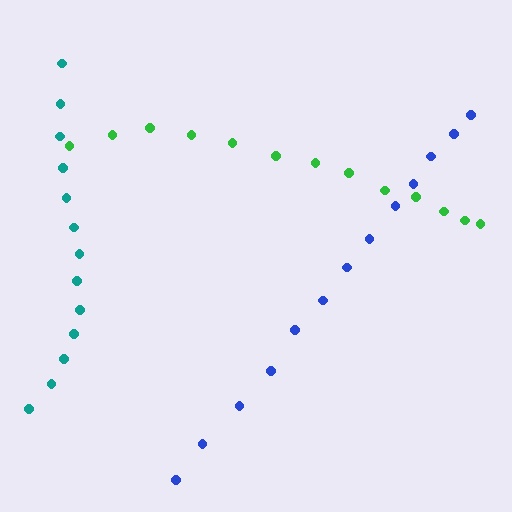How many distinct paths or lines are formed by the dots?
There are 3 distinct paths.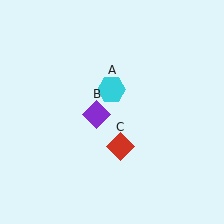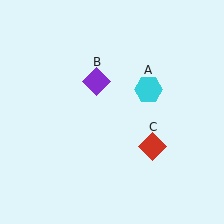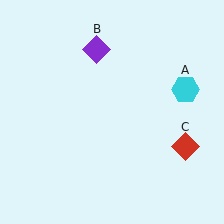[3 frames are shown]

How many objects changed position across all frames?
3 objects changed position: cyan hexagon (object A), purple diamond (object B), red diamond (object C).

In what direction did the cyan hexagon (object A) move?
The cyan hexagon (object A) moved right.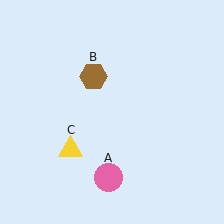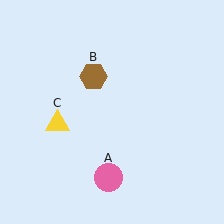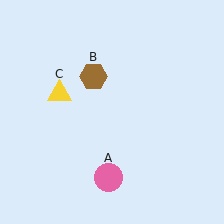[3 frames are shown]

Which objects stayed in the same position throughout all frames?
Pink circle (object A) and brown hexagon (object B) remained stationary.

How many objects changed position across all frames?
1 object changed position: yellow triangle (object C).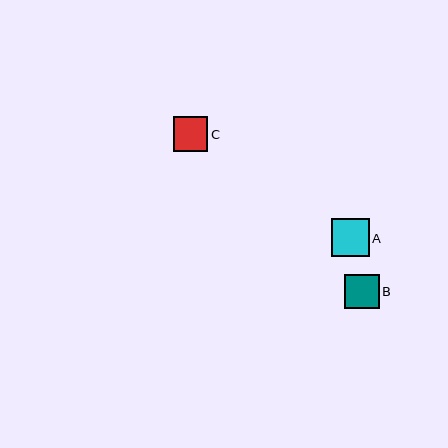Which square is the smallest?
Square B is the smallest with a size of approximately 34 pixels.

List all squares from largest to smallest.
From largest to smallest: A, C, B.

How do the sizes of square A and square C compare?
Square A and square C are approximately the same size.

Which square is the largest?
Square A is the largest with a size of approximately 38 pixels.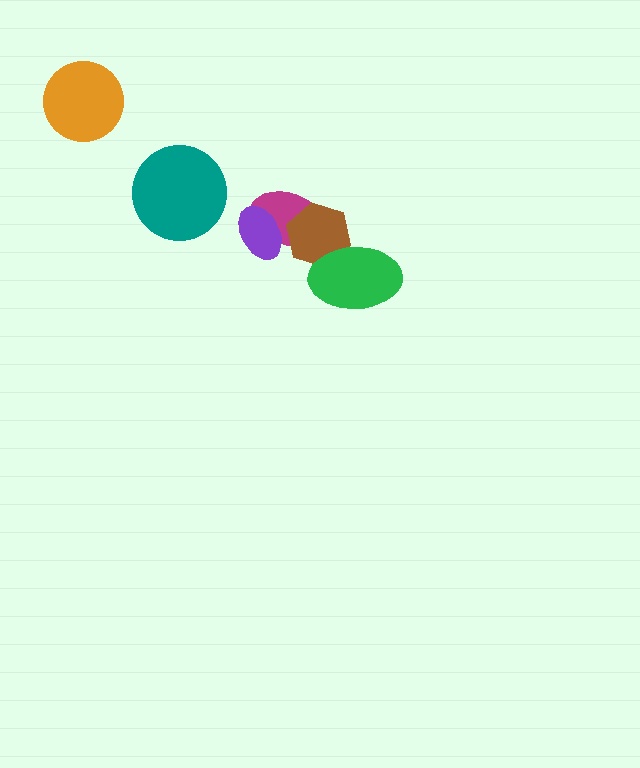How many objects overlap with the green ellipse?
1 object overlaps with the green ellipse.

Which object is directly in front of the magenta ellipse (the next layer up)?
The purple ellipse is directly in front of the magenta ellipse.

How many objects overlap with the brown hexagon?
2 objects overlap with the brown hexagon.